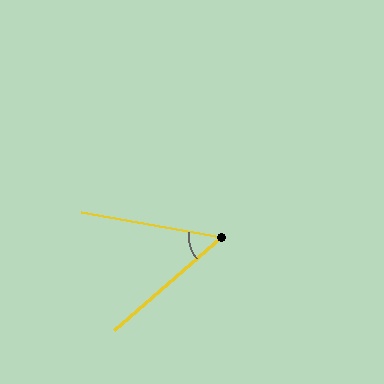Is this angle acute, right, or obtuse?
It is acute.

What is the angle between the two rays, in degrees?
Approximately 51 degrees.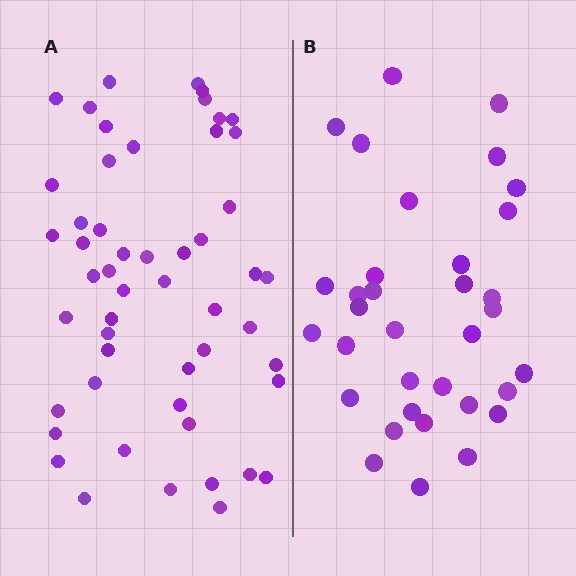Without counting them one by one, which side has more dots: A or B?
Region A (the left region) has more dots.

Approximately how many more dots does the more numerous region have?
Region A has approximately 20 more dots than region B.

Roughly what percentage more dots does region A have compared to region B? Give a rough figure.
About 55% more.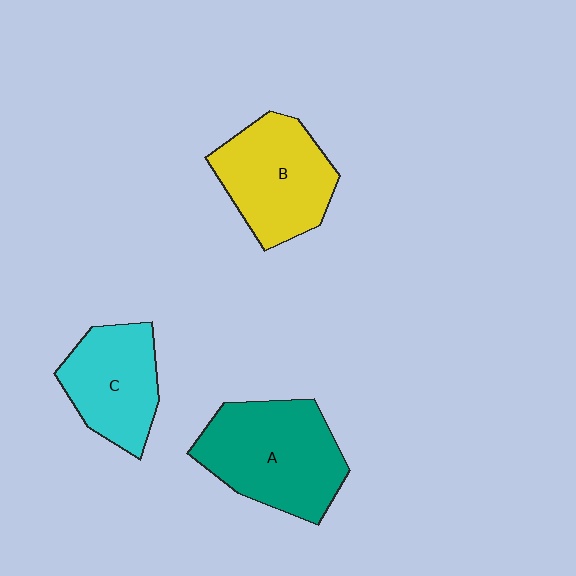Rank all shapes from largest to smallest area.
From largest to smallest: A (teal), B (yellow), C (cyan).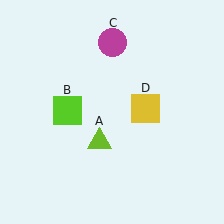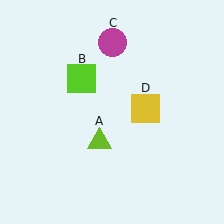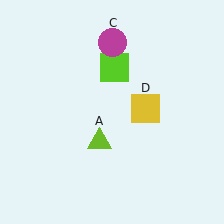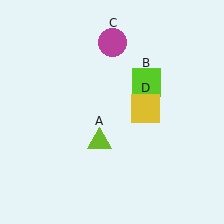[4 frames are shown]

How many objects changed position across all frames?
1 object changed position: lime square (object B).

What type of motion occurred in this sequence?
The lime square (object B) rotated clockwise around the center of the scene.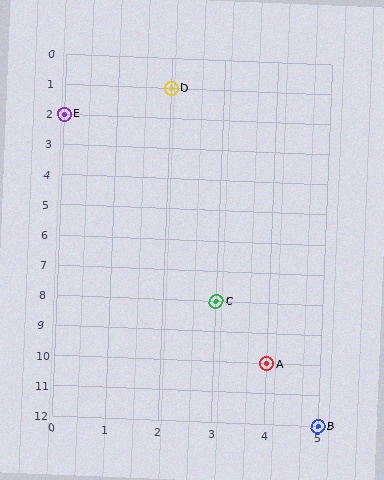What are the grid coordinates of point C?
Point C is at grid coordinates (3, 8).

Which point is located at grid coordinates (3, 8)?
Point C is at (3, 8).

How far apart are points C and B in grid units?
Points C and B are 2 columns and 4 rows apart (about 4.5 grid units diagonally).